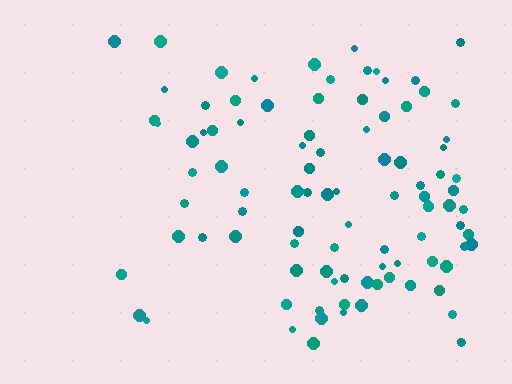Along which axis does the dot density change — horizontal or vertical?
Horizontal.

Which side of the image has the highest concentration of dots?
The right.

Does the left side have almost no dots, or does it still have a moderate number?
Still a moderate number, just noticeably fewer than the right.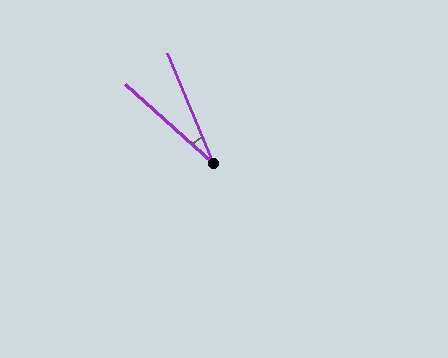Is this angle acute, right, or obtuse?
It is acute.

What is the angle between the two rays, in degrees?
Approximately 25 degrees.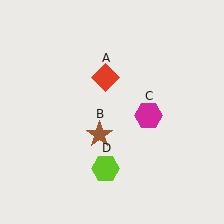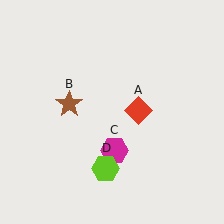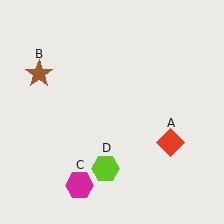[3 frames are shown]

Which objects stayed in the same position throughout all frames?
Lime hexagon (object D) remained stationary.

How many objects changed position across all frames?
3 objects changed position: red diamond (object A), brown star (object B), magenta hexagon (object C).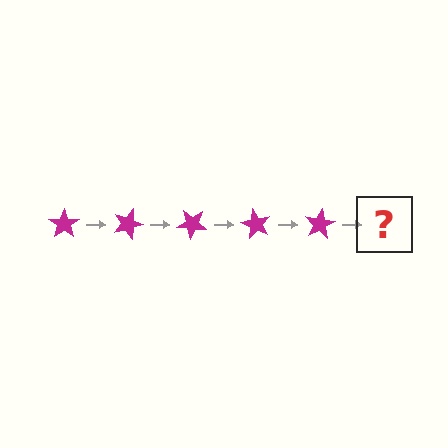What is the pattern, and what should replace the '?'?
The pattern is that the star rotates 20 degrees each step. The '?' should be a magenta star rotated 100 degrees.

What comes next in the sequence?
The next element should be a magenta star rotated 100 degrees.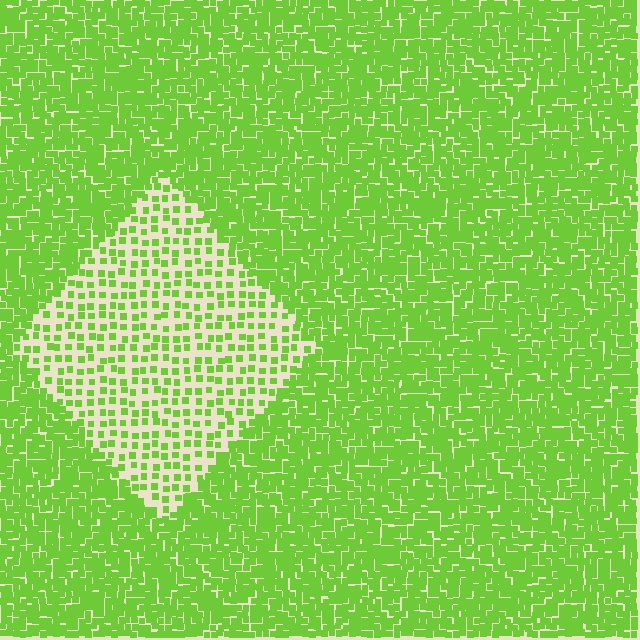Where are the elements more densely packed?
The elements are more densely packed outside the diamond boundary.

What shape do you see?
I see a diamond.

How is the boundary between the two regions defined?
The boundary is defined by a change in element density (approximately 2.7x ratio). All elements are the same color, size, and shape.